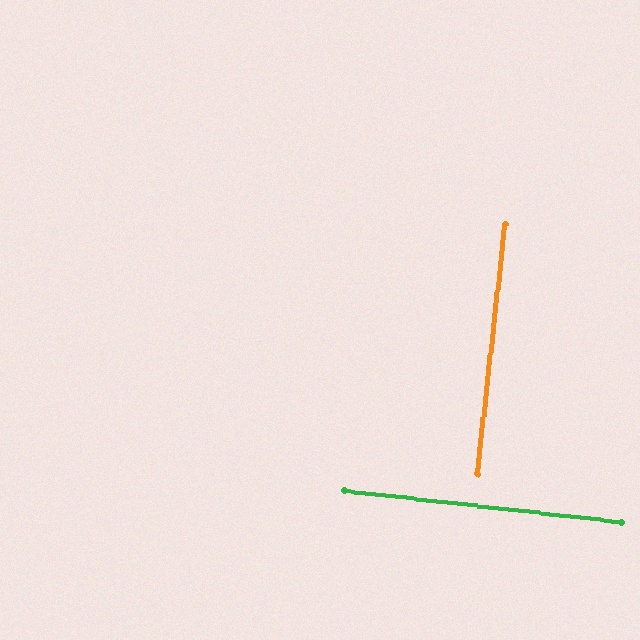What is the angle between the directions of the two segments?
Approximately 90 degrees.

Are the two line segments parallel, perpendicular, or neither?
Perpendicular — they meet at approximately 90°.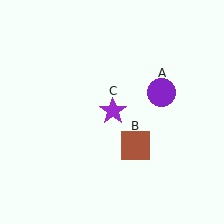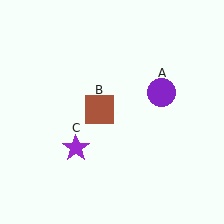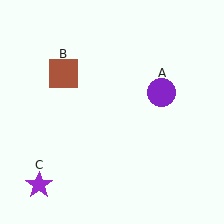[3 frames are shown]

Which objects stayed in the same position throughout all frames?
Purple circle (object A) remained stationary.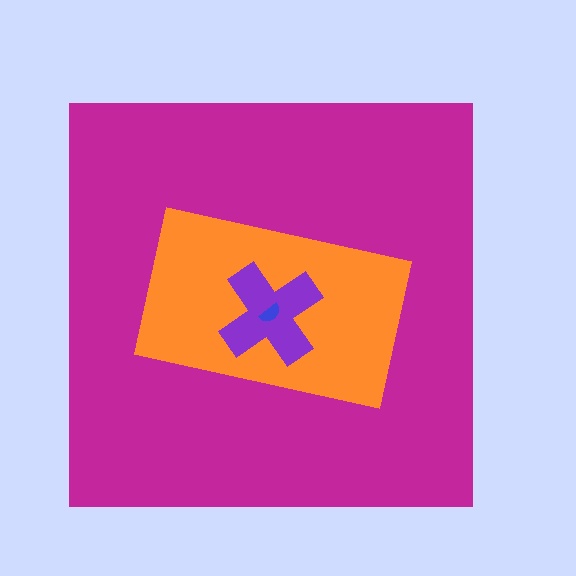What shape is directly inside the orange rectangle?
The purple cross.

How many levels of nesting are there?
4.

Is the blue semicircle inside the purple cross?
Yes.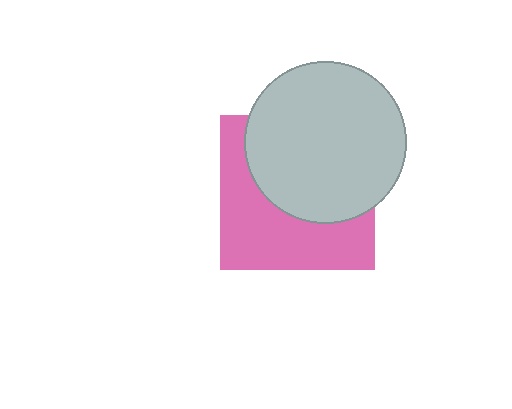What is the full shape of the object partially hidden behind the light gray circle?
The partially hidden object is a pink square.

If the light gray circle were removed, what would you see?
You would see the complete pink square.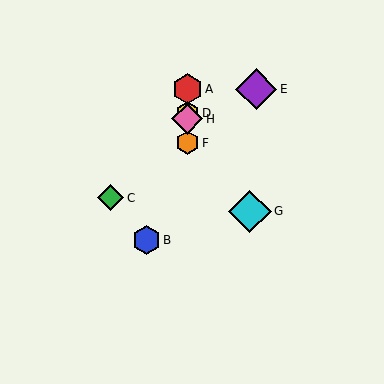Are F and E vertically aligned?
No, F is at x≈187 and E is at x≈256.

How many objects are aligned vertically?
4 objects (A, D, F, H) are aligned vertically.